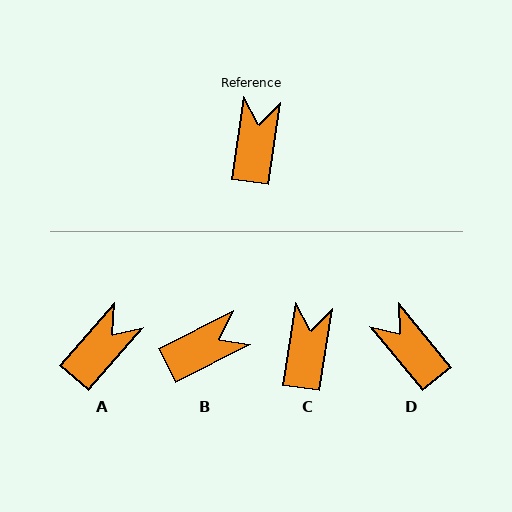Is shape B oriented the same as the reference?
No, it is off by about 54 degrees.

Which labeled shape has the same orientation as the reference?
C.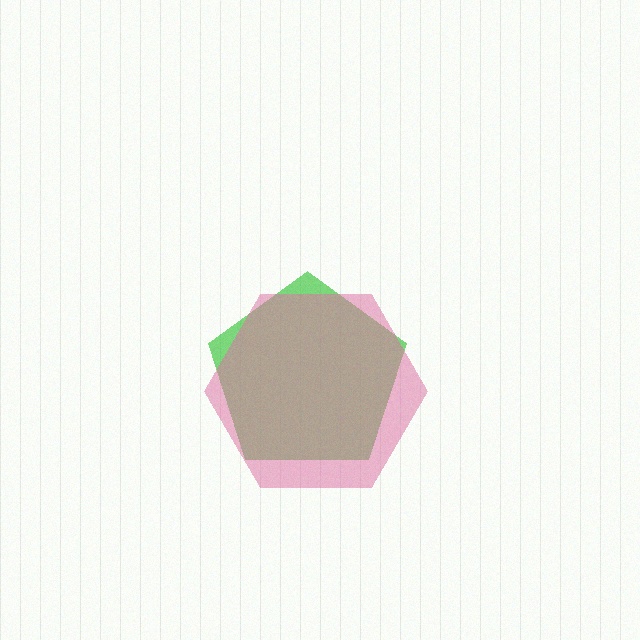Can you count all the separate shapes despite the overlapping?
Yes, there are 2 separate shapes.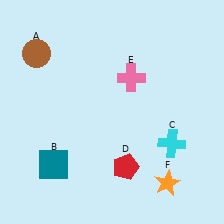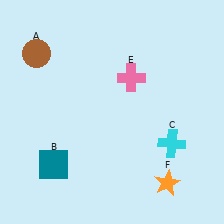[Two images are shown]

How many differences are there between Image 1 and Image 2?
There is 1 difference between the two images.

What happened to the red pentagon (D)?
The red pentagon (D) was removed in Image 2. It was in the bottom-right area of Image 1.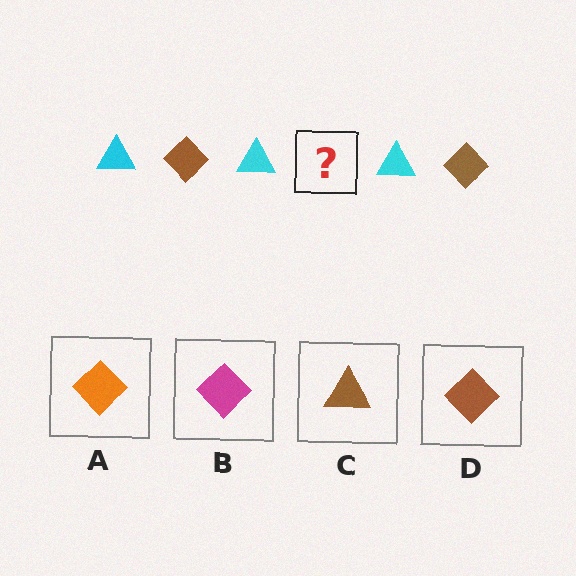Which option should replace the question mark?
Option D.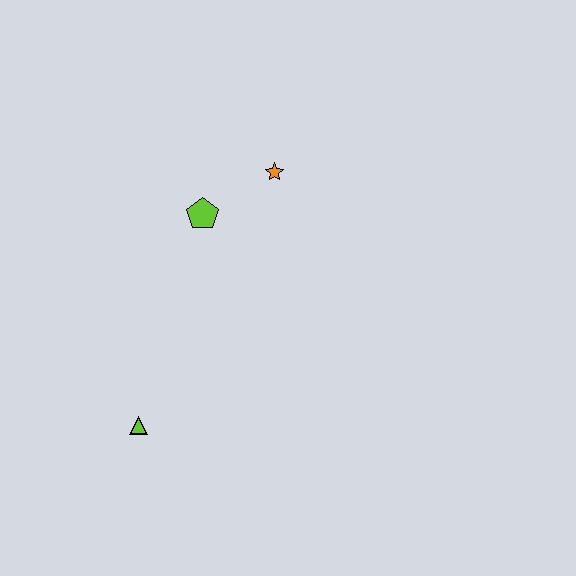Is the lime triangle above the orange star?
No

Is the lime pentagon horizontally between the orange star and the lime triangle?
Yes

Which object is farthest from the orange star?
The lime triangle is farthest from the orange star.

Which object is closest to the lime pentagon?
The orange star is closest to the lime pentagon.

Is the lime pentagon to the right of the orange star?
No